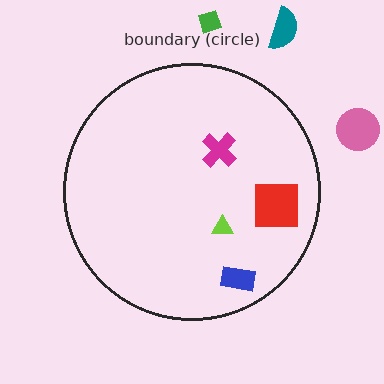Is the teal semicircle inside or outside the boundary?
Outside.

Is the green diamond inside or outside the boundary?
Outside.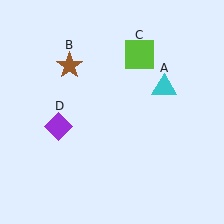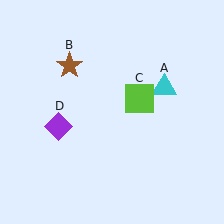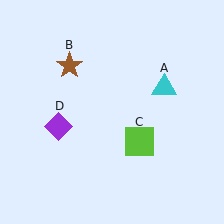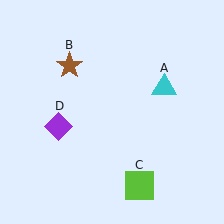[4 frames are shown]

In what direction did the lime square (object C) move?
The lime square (object C) moved down.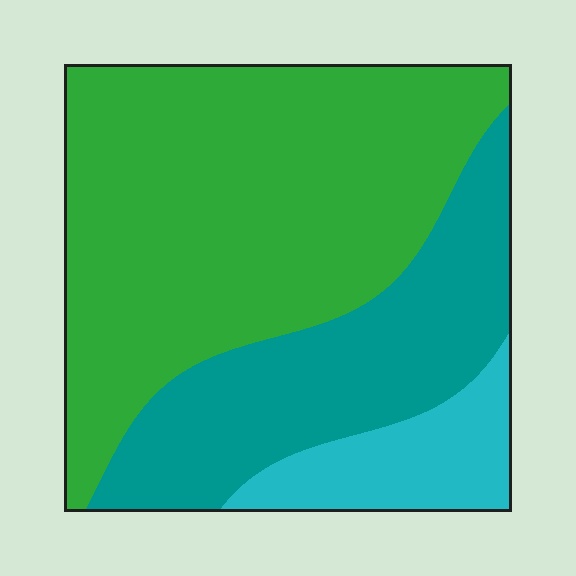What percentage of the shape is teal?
Teal takes up between a quarter and a half of the shape.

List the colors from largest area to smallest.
From largest to smallest: green, teal, cyan.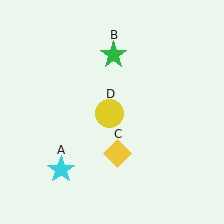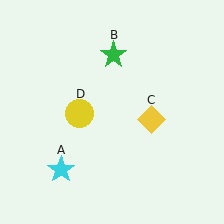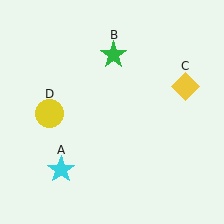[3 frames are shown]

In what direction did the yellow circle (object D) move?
The yellow circle (object D) moved left.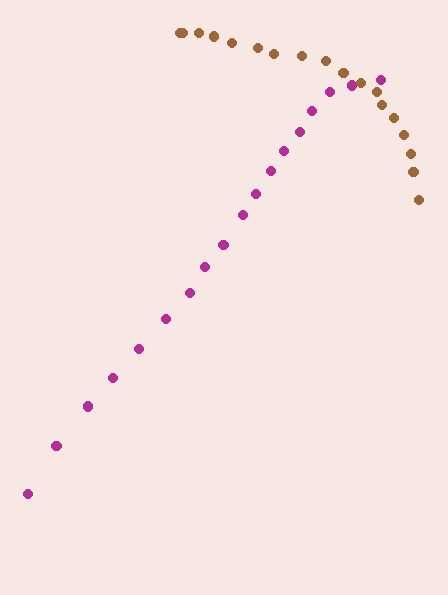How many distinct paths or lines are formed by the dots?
There are 2 distinct paths.